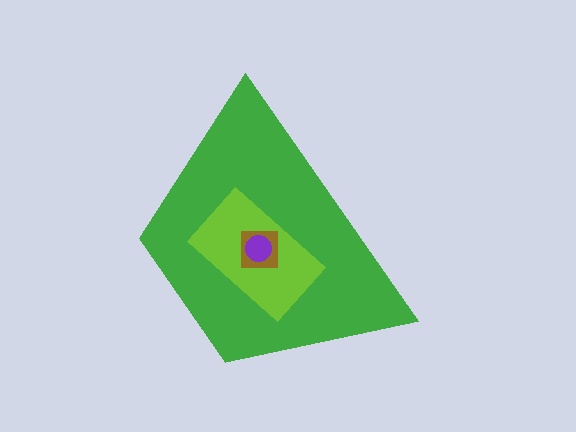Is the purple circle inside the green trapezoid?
Yes.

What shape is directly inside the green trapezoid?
The lime rectangle.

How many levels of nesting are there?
4.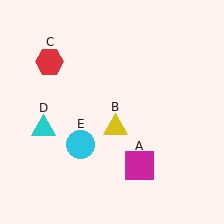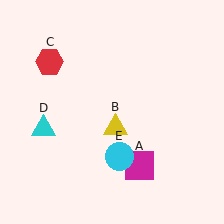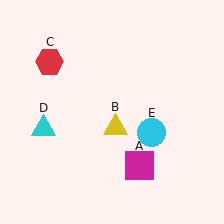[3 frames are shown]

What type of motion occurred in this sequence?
The cyan circle (object E) rotated counterclockwise around the center of the scene.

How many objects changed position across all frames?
1 object changed position: cyan circle (object E).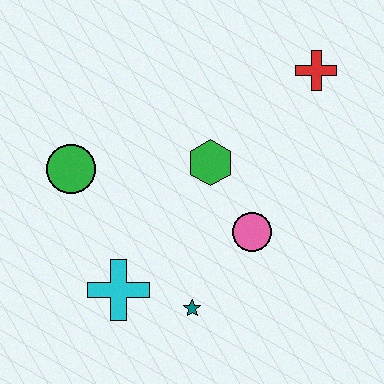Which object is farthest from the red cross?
The cyan cross is farthest from the red cross.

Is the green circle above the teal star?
Yes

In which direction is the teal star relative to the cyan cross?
The teal star is to the right of the cyan cross.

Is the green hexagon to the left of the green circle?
No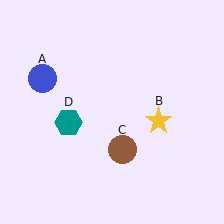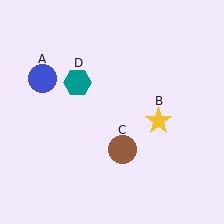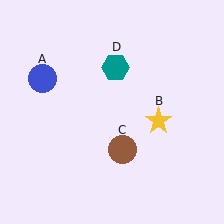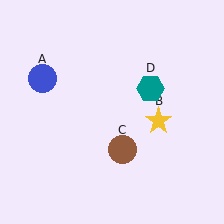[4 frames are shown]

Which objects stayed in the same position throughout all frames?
Blue circle (object A) and yellow star (object B) and brown circle (object C) remained stationary.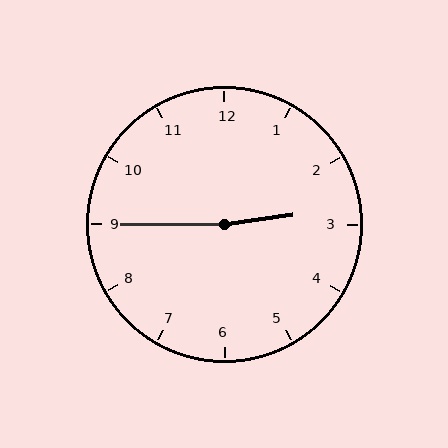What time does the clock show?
2:45.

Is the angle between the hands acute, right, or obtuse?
It is obtuse.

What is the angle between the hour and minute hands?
Approximately 172 degrees.